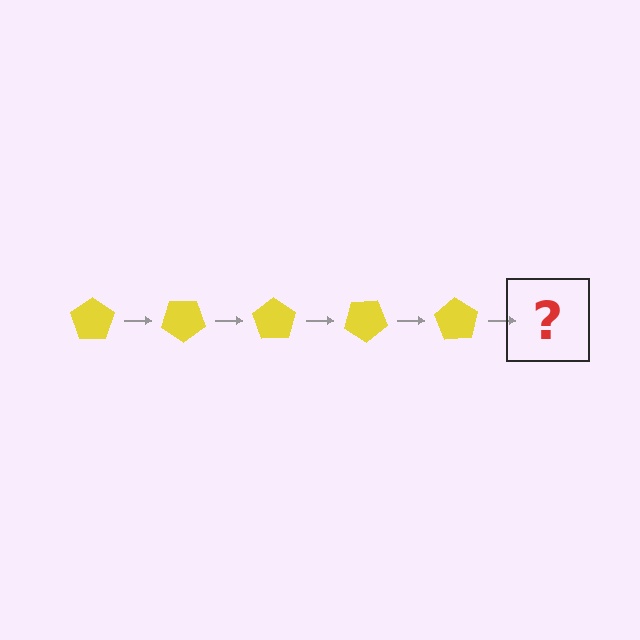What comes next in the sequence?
The next element should be a yellow pentagon rotated 175 degrees.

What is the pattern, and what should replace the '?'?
The pattern is that the pentagon rotates 35 degrees each step. The '?' should be a yellow pentagon rotated 175 degrees.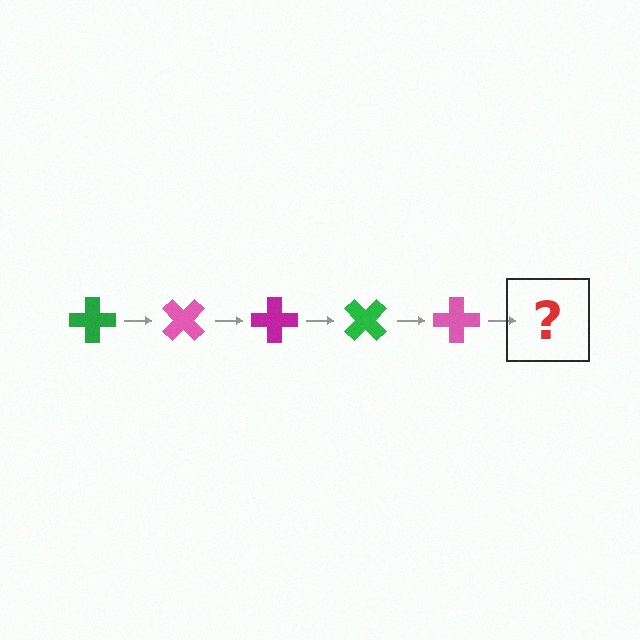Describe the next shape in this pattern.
It should be a magenta cross, rotated 225 degrees from the start.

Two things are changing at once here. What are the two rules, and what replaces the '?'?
The two rules are that it rotates 45 degrees each step and the color cycles through green, pink, and magenta. The '?' should be a magenta cross, rotated 225 degrees from the start.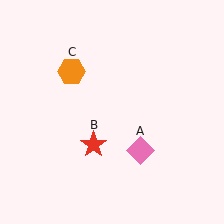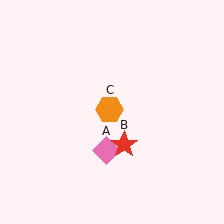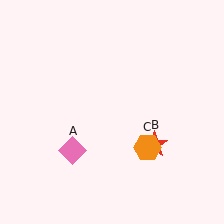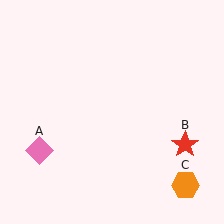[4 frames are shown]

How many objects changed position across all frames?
3 objects changed position: pink diamond (object A), red star (object B), orange hexagon (object C).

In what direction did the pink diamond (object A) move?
The pink diamond (object A) moved left.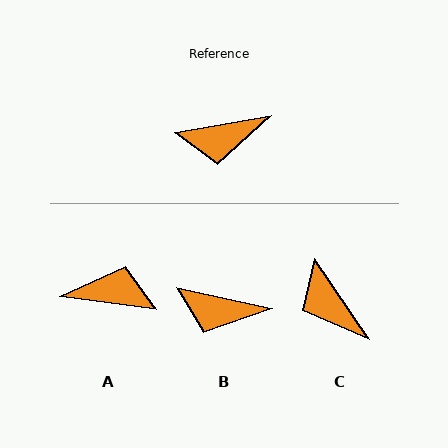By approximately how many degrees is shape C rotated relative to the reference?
Approximately 66 degrees clockwise.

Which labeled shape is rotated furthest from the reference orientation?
A, about 163 degrees away.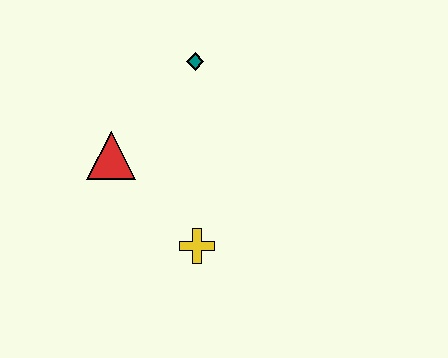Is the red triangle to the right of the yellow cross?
No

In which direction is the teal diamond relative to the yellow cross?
The teal diamond is above the yellow cross.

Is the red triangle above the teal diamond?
No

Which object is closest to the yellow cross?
The red triangle is closest to the yellow cross.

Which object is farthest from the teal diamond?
The yellow cross is farthest from the teal diamond.